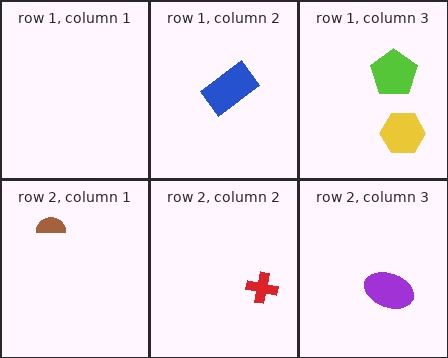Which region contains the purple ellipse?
The row 2, column 3 region.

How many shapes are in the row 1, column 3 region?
2.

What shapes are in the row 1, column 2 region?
The blue rectangle.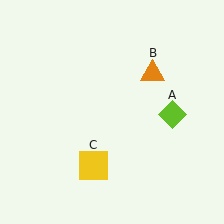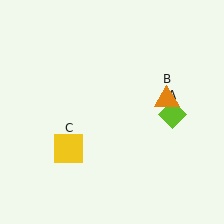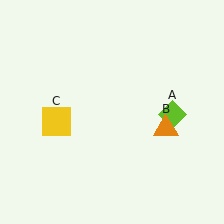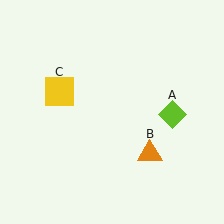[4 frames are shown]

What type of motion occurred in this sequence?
The orange triangle (object B), yellow square (object C) rotated clockwise around the center of the scene.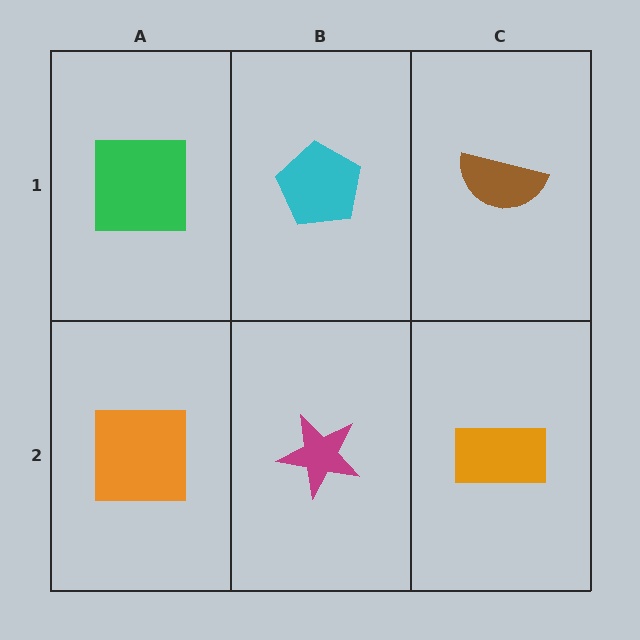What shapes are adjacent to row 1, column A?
An orange square (row 2, column A), a cyan pentagon (row 1, column B).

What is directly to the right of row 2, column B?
An orange rectangle.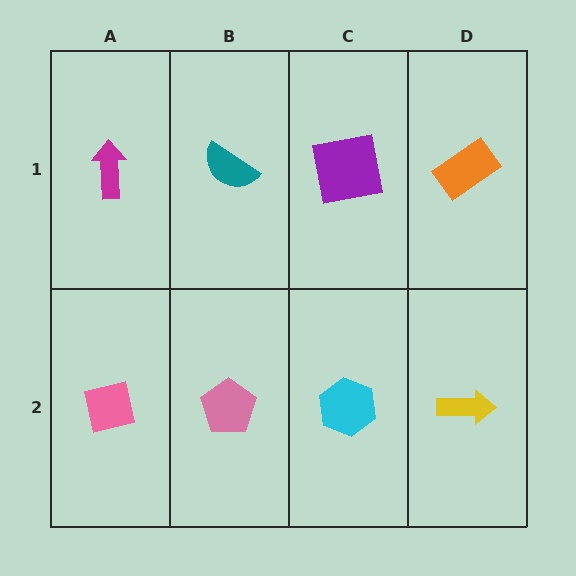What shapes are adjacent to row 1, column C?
A cyan hexagon (row 2, column C), a teal semicircle (row 1, column B), an orange rectangle (row 1, column D).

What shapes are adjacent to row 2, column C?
A purple square (row 1, column C), a pink pentagon (row 2, column B), a yellow arrow (row 2, column D).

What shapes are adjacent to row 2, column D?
An orange rectangle (row 1, column D), a cyan hexagon (row 2, column C).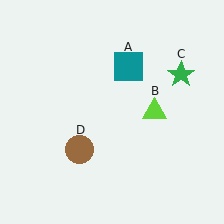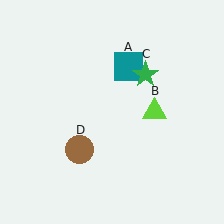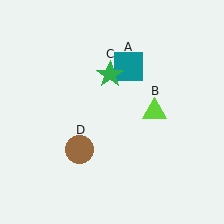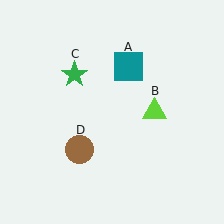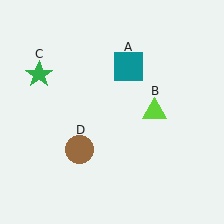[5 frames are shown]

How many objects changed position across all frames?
1 object changed position: green star (object C).